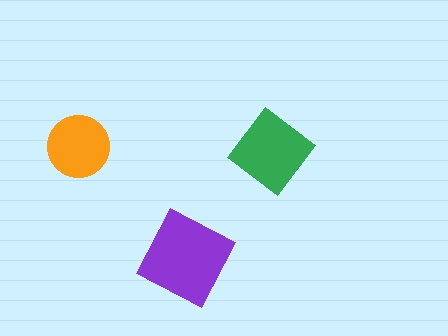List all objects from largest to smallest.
The purple square, the green diamond, the orange circle.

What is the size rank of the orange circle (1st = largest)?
3rd.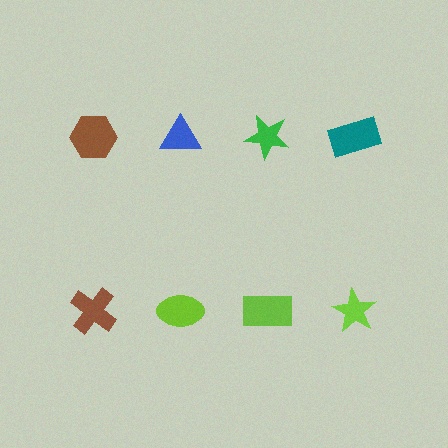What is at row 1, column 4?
A teal rectangle.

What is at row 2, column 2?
A lime ellipse.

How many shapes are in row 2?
4 shapes.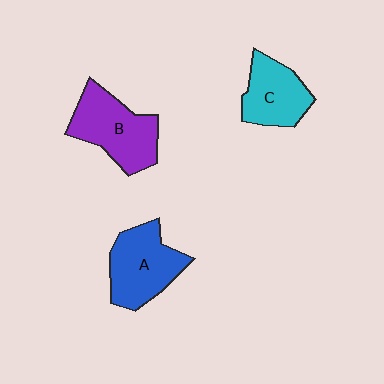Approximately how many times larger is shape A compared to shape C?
Approximately 1.2 times.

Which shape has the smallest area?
Shape C (cyan).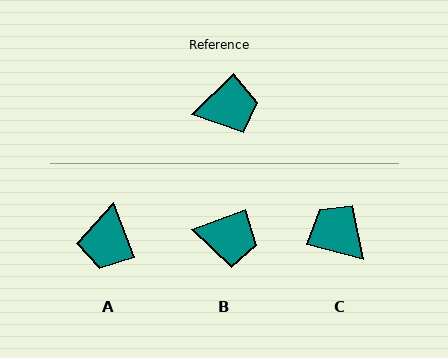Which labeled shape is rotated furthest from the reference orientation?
C, about 121 degrees away.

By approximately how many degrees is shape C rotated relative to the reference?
Approximately 121 degrees counter-clockwise.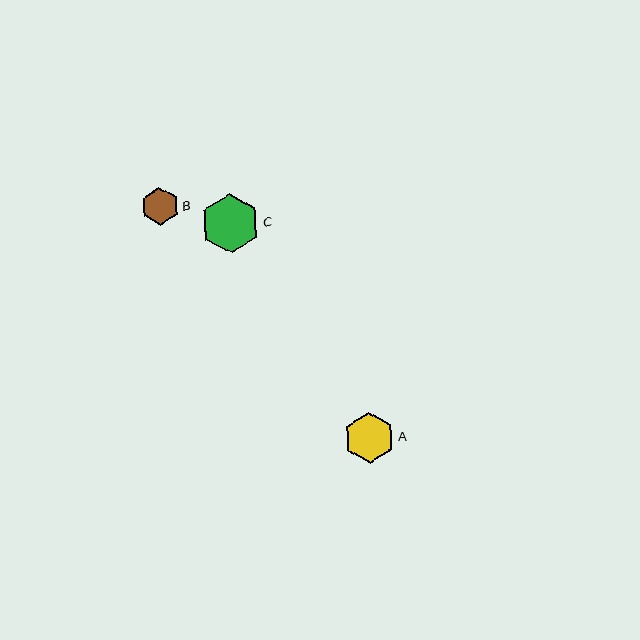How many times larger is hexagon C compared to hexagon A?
Hexagon C is approximately 1.2 times the size of hexagon A.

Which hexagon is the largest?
Hexagon C is the largest with a size of approximately 59 pixels.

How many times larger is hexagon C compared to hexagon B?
Hexagon C is approximately 1.6 times the size of hexagon B.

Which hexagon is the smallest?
Hexagon B is the smallest with a size of approximately 38 pixels.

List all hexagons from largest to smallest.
From largest to smallest: C, A, B.